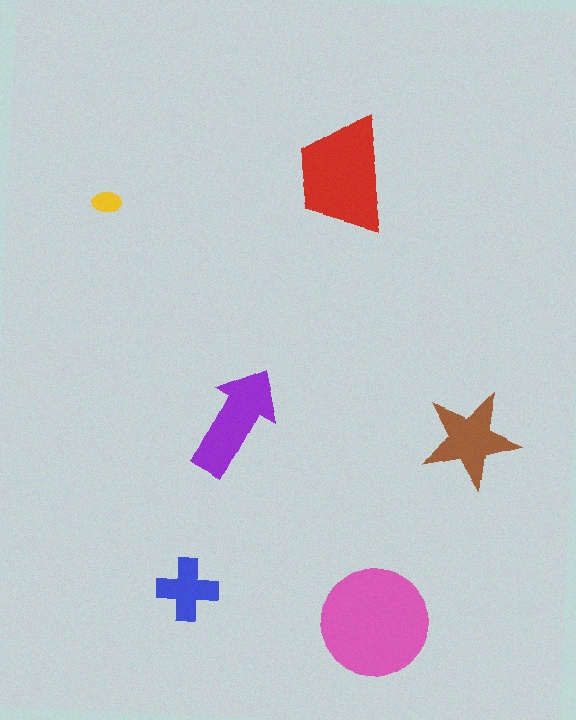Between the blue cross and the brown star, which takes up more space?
The brown star.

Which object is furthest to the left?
The yellow ellipse is leftmost.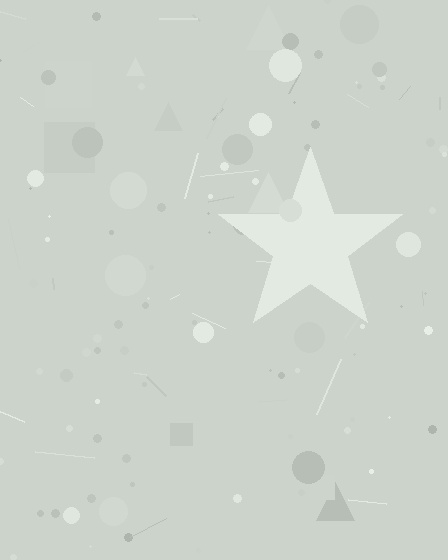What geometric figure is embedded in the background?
A star is embedded in the background.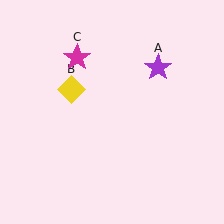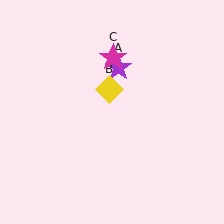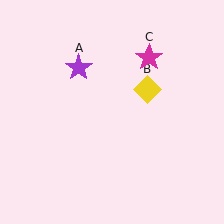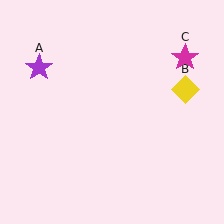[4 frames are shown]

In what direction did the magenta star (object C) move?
The magenta star (object C) moved right.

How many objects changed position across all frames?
3 objects changed position: purple star (object A), yellow diamond (object B), magenta star (object C).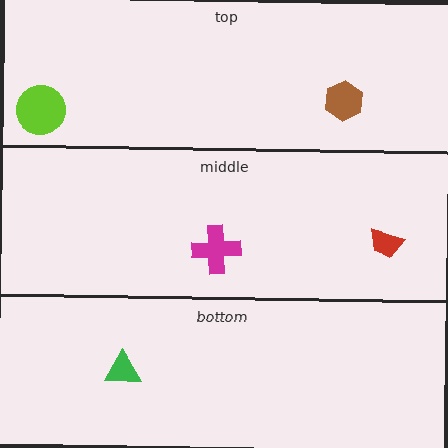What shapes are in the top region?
The brown hexagon, the lime circle.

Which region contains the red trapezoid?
The middle region.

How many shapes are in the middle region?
2.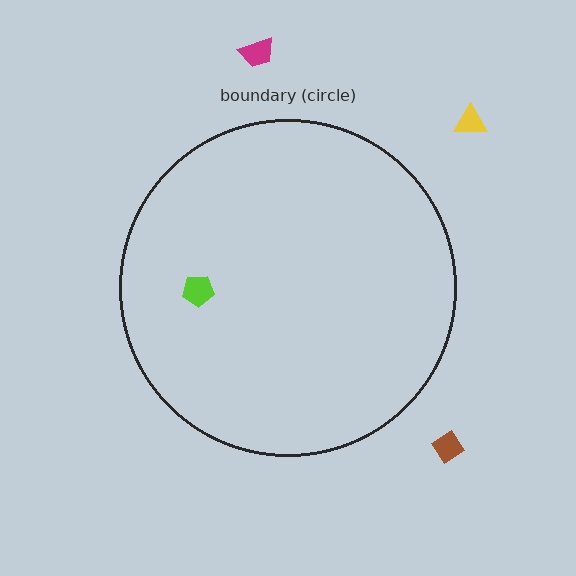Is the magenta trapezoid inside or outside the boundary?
Outside.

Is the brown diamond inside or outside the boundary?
Outside.